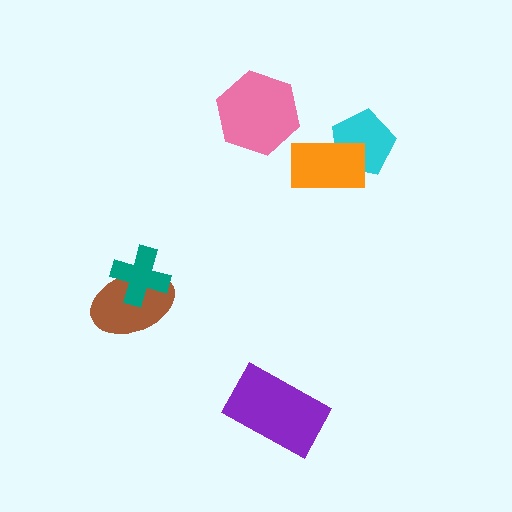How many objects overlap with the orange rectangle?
1 object overlaps with the orange rectangle.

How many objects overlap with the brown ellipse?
1 object overlaps with the brown ellipse.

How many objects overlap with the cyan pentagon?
1 object overlaps with the cyan pentagon.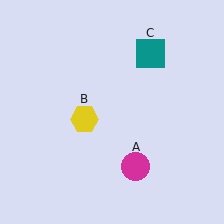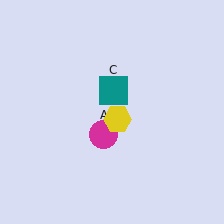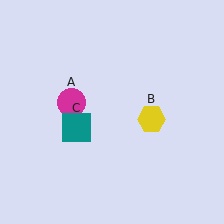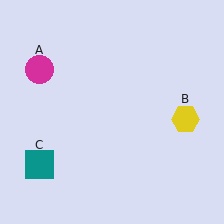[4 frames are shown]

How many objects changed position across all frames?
3 objects changed position: magenta circle (object A), yellow hexagon (object B), teal square (object C).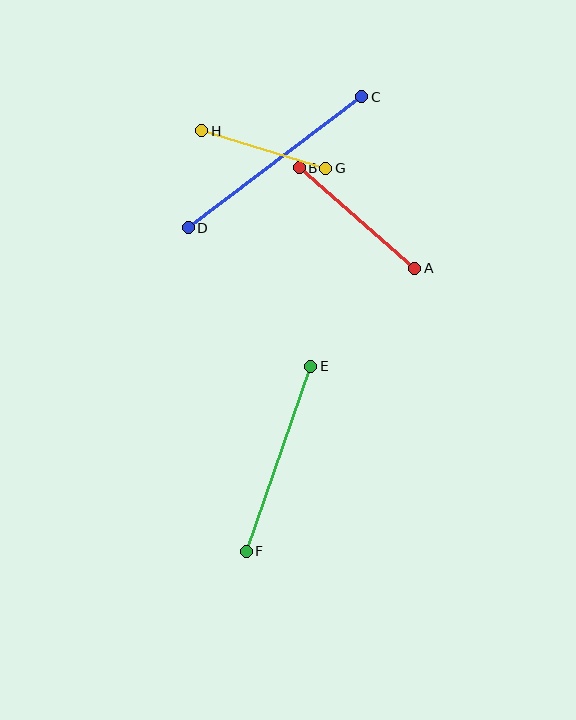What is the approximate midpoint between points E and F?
The midpoint is at approximately (278, 459) pixels.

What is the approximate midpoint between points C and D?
The midpoint is at approximately (275, 162) pixels.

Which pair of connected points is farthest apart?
Points C and D are farthest apart.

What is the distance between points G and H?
The distance is approximately 130 pixels.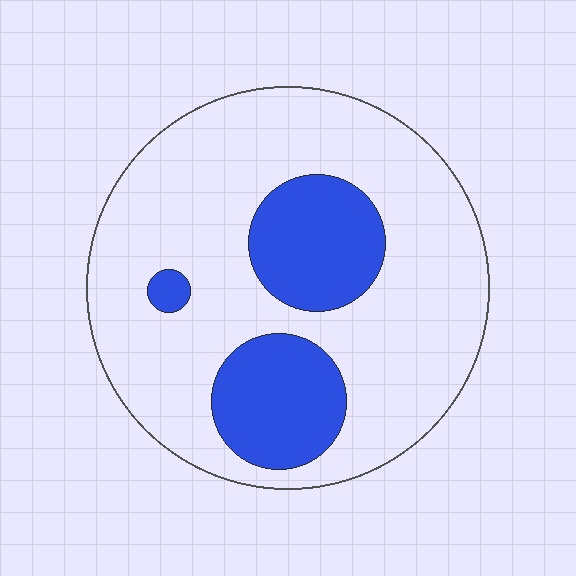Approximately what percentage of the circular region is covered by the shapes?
Approximately 25%.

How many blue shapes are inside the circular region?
3.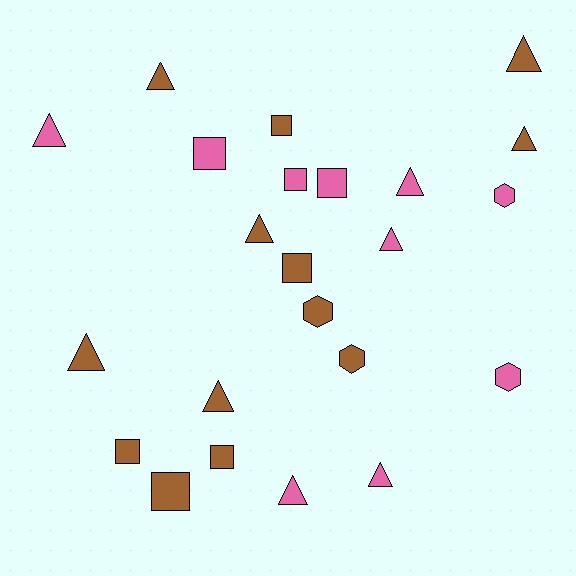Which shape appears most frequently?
Triangle, with 11 objects.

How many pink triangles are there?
There are 5 pink triangles.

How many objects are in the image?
There are 23 objects.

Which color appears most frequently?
Brown, with 13 objects.